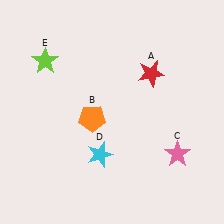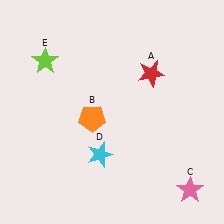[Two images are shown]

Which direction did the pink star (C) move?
The pink star (C) moved down.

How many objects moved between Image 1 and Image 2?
1 object moved between the two images.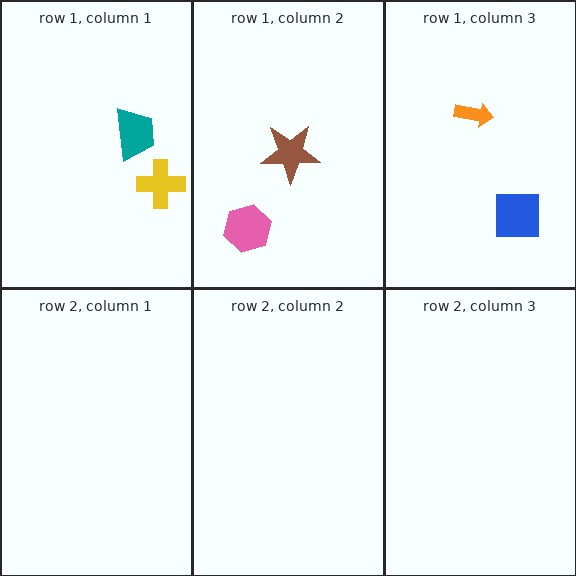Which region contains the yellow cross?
The row 1, column 1 region.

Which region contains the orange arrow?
The row 1, column 3 region.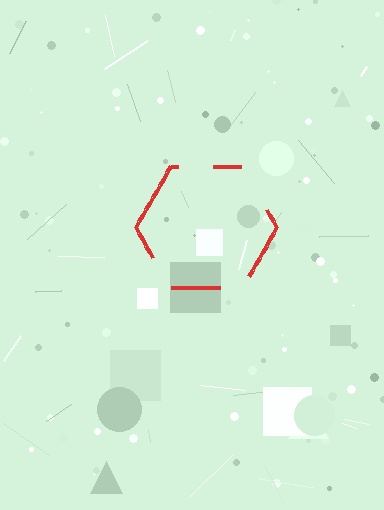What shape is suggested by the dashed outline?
The dashed outline suggests a hexagon.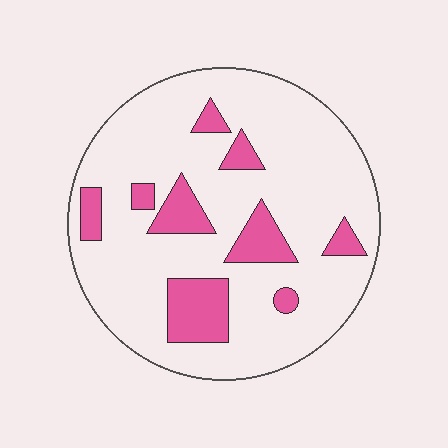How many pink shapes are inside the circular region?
9.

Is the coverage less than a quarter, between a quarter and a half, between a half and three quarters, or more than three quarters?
Less than a quarter.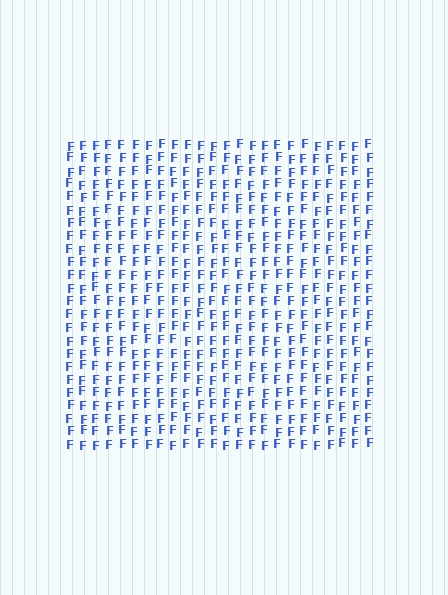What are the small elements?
The small elements are letter F's.